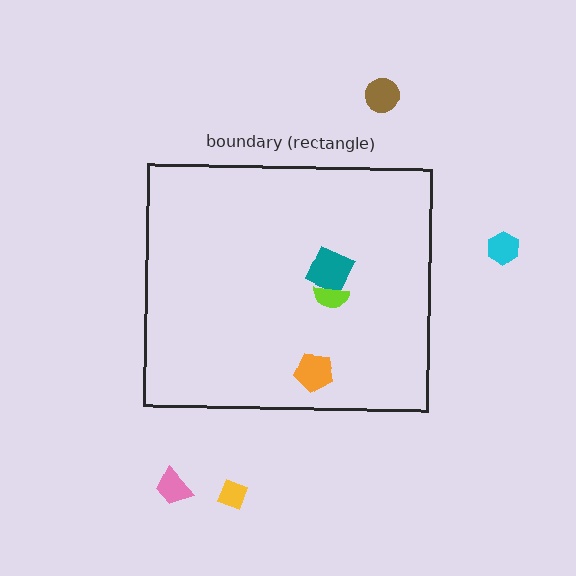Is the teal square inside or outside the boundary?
Inside.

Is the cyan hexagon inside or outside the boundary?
Outside.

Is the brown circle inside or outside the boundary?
Outside.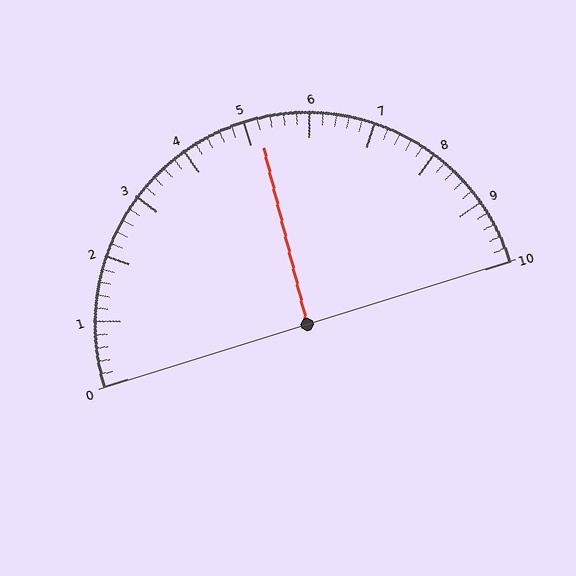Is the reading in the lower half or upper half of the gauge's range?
The reading is in the upper half of the range (0 to 10).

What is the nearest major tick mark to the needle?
The nearest major tick mark is 5.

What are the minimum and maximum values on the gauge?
The gauge ranges from 0 to 10.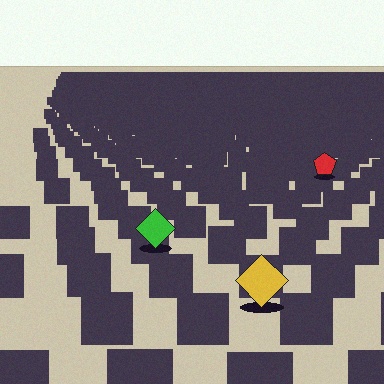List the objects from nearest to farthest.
From nearest to farthest: the yellow diamond, the green diamond, the red pentagon.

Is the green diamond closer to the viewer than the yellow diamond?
No. The yellow diamond is closer — you can tell from the texture gradient: the ground texture is coarser near it.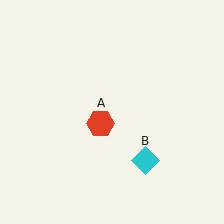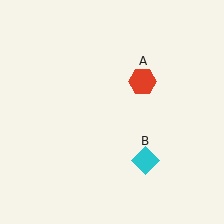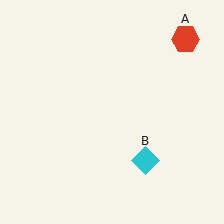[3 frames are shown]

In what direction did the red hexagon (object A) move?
The red hexagon (object A) moved up and to the right.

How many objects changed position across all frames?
1 object changed position: red hexagon (object A).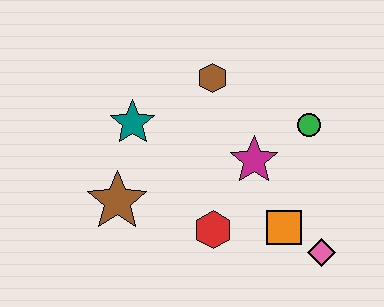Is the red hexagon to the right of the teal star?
Yes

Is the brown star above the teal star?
No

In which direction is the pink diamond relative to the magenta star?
The pink diamond is below the magenta star.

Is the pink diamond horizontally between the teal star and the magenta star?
No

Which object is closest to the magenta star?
The green circle is closest to the magenta star.